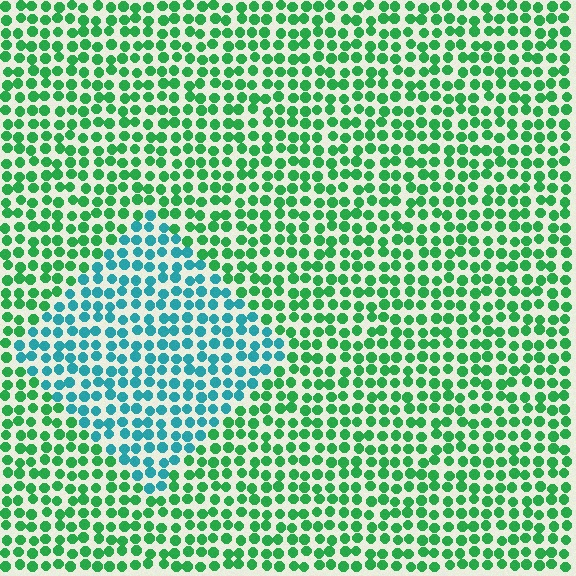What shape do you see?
I see a diamond.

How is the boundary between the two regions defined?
The boundary is defined purely by a slight shift in hue (about 48 degrees). Spacing, size, and orientation are identical on both sides.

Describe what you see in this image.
The image is filled with small green elements in a uniform arrangement. A diamond-shaped region is visible where the elements are tinted to a slightly different hue, forming a subtle color boundary.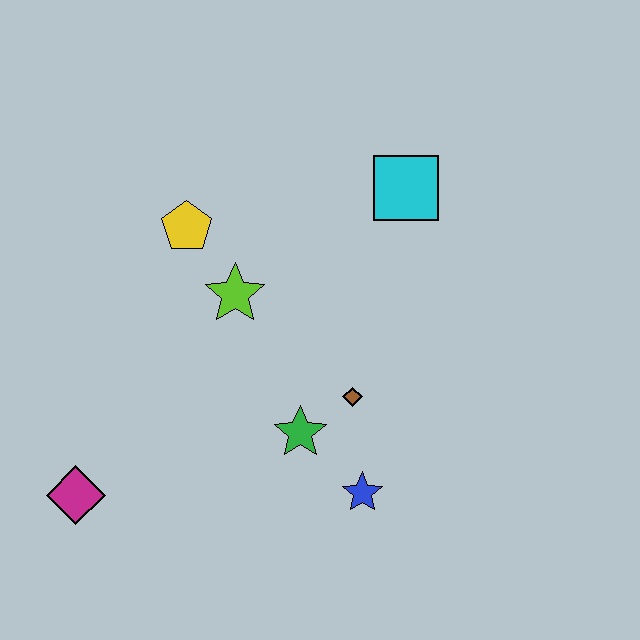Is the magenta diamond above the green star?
No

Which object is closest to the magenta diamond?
The green star is closest to the magenta diamond.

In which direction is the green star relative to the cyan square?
The green star is below the cyan square.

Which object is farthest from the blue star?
The yellow pentagon is farthest from the blue star.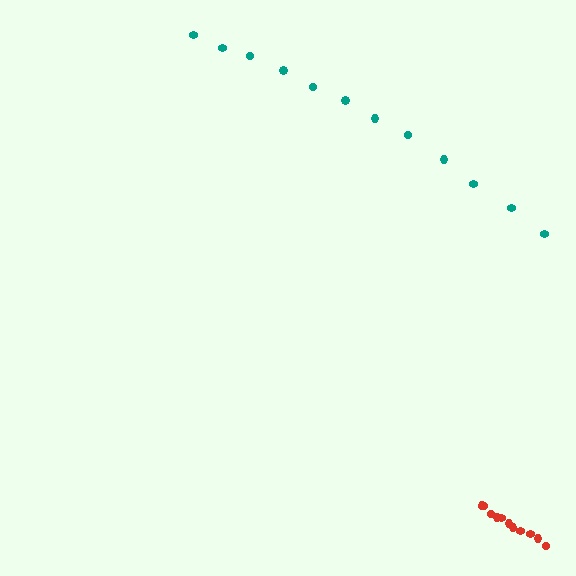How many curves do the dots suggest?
There are 2 distinct paths.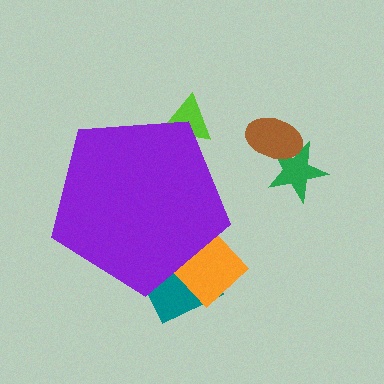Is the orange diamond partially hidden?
Yes, the orange diamond is partially hidden behind the purple pentagon.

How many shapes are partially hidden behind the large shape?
3 shapes are partially hidden.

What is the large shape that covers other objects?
A purple pentagon.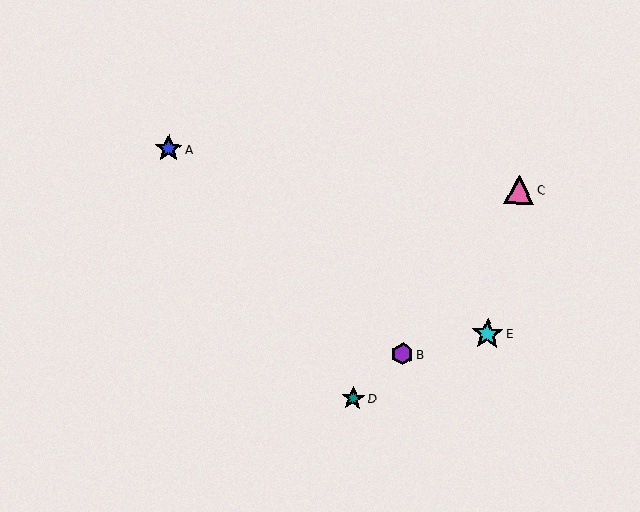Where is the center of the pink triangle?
The center of the pink triangle is at (519, 190).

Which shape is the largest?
The cyan star (labeled E) is the largest.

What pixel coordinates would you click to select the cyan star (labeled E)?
Click at (487, 334) to select the cyan star E.